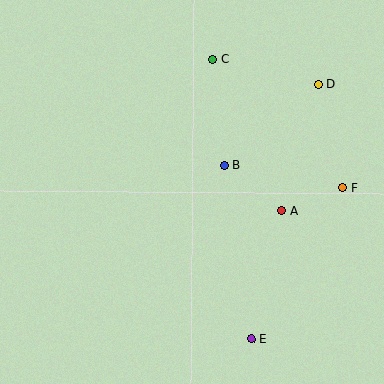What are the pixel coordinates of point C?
Point C is at (213, 59).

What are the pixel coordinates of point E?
Point E is at (251, 339).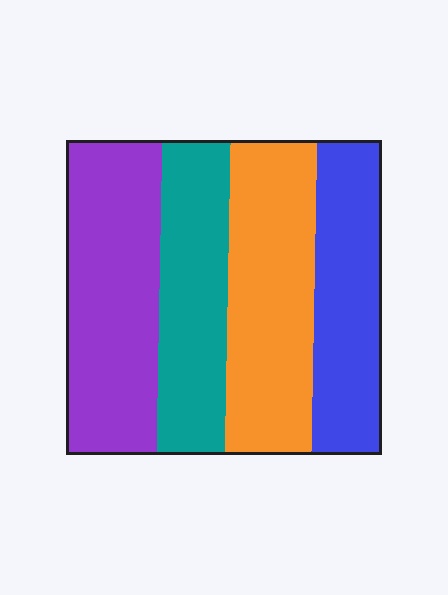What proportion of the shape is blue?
Blue takes up about one fifth (1/5) of the shape.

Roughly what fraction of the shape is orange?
Orange takes up between a sixth and a third of the shape.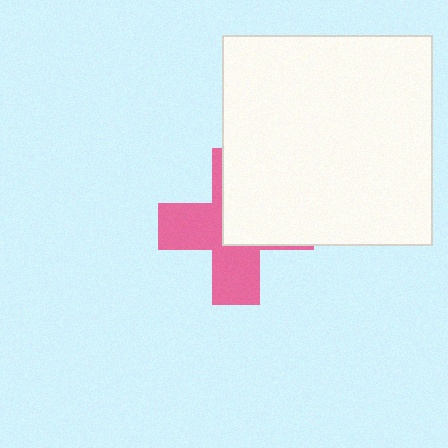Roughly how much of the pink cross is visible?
About half of it is visible (roughly 52%).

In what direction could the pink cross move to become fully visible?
The pink cross could move toward the lower-left. That would shift it out from behind the white square entirely.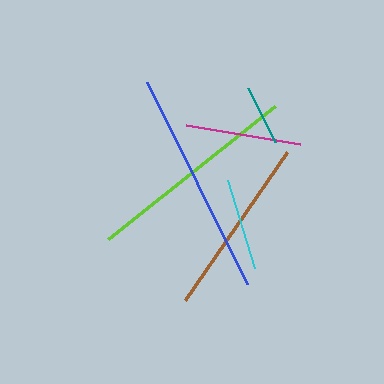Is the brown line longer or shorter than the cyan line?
The brown line is longer than the cyan line.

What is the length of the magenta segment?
The magenta segment is approximately 116 pixels long.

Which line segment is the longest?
The blue line is the longest at approximately 225 pixels.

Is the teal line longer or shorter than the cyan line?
The cyan line is longer than the teal line.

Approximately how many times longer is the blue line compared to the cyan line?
The blue line is approximately 2.4 times the length of the cyan line.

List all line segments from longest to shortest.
From longest to shortest: blue, lime, brown, magenta, cyan, teal.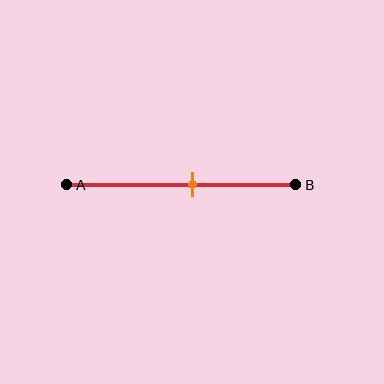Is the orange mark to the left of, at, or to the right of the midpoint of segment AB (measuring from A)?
The orange mark is to the right of the midpoint of segment AB.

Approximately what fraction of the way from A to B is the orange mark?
The orange mark is approximately 55% of the way from A to B.